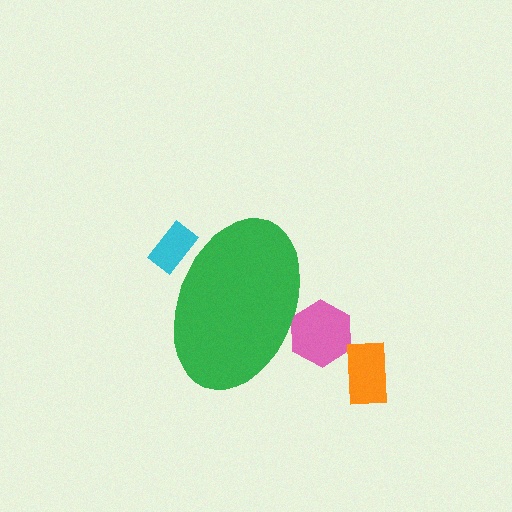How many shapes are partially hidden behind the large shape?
2 shapes are partially hidden.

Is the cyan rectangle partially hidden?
Yes, the cyan rectangle is partially hidden behind the green ellipse.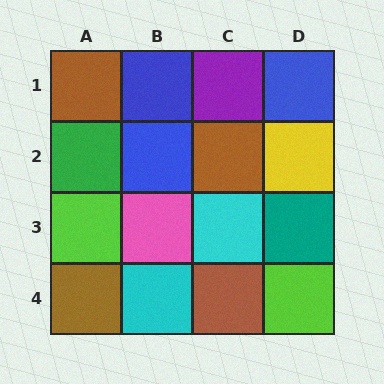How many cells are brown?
4 cells are brown.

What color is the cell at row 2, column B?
Blue.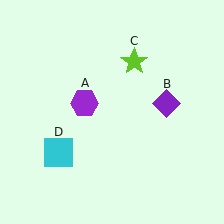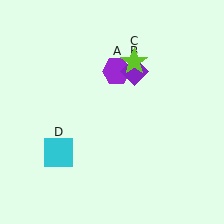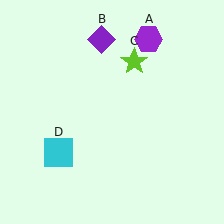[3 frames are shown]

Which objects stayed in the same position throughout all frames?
Lime star (object C) and cyan square (object D) remained stationary.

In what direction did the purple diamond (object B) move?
The purple diamond (object B) moved up and to the left.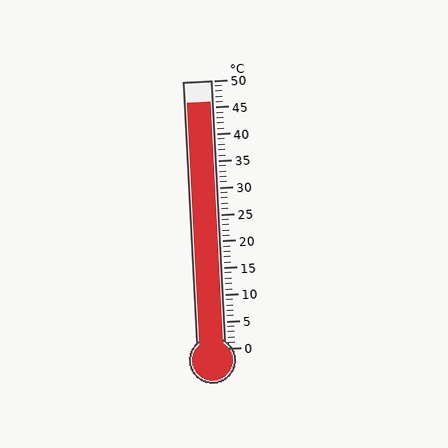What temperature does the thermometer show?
The thermometer shows approximately 46°C.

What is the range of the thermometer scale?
The thermometer scale ranges from 0°C to 50°C.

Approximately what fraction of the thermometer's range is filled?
The thermometer is filled to approximately 90% of its range.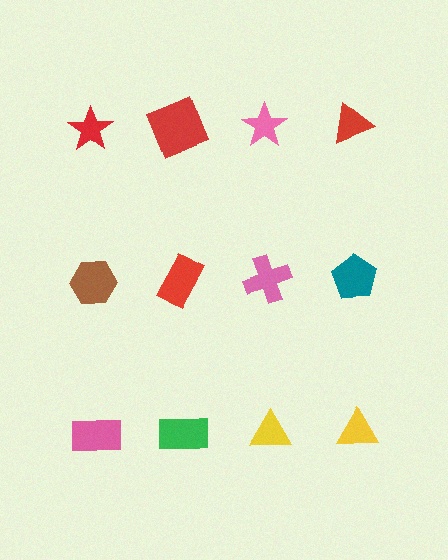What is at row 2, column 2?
A red rectangle.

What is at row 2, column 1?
A brown hexagon.